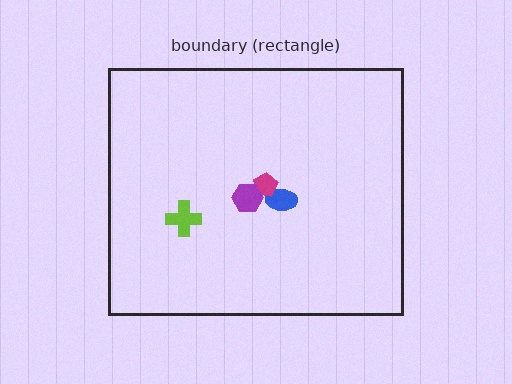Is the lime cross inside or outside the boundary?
Inside.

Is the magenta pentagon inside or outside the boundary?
Inside.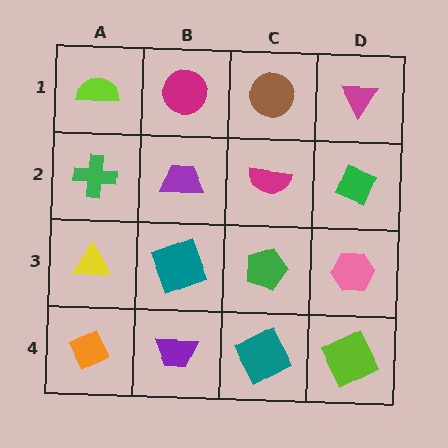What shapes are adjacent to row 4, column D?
A pink hexagon (row 3, column D), a teal square (row 4, column C).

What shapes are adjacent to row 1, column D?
A green diamond (row 2, column D), a brown circle (row 1, column C).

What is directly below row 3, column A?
An orange diamond.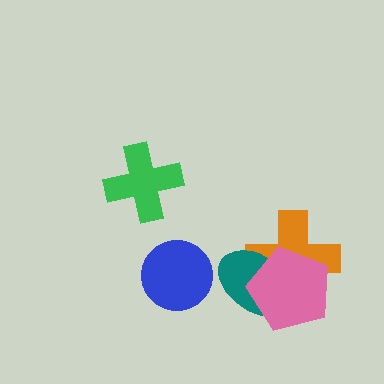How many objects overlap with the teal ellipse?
2 objects overlap with the teal ellipse.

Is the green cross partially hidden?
No, no other shape covers it.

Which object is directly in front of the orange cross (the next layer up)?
The teal ellipse is directly in front of the orange cross.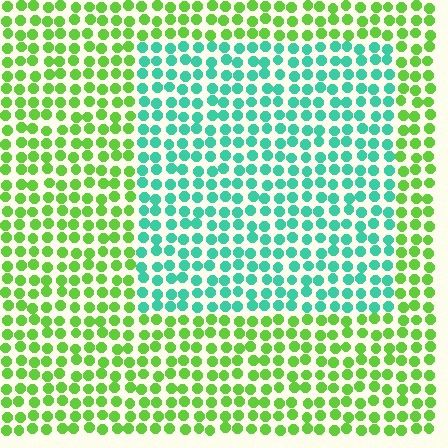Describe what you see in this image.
The image is filled with small lime elements in a uniform arrangement. A rectangle-shaped region is visible where the elements are tinted to a slightly different hue, forming a subtle color boundary.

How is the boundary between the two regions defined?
The boundary is defined purely by a slight shift in hue (about 58 degrees). Spacing, size, and orientation are identical on both sides.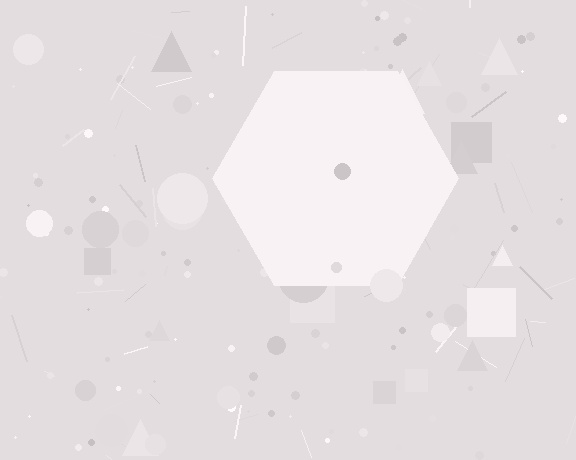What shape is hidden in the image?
A hexagon is hidden in the image.